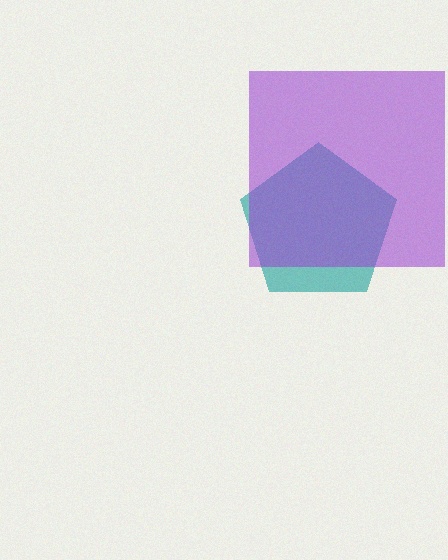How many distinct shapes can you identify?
There are 2 distinct shapes: a teal pentagon, a purple square.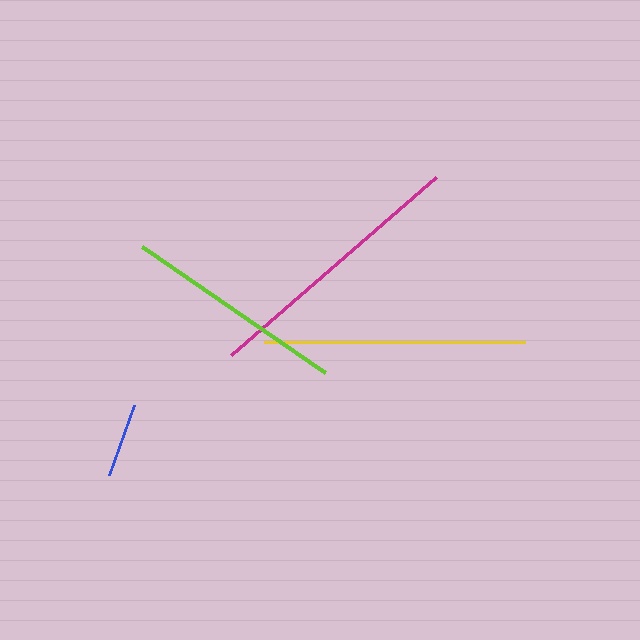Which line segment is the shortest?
The blue line is the shortest at approximately 74 pixels.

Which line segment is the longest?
The magenta line is the longest at approximately 272 pixels.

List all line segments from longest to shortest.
From longest to shortest: magenta, yellow, lime, blue.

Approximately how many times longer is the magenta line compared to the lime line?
The magenta line is approximately 1.2 times the length of the lime line.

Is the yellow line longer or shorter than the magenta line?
The magenta line is longer than the yellow line.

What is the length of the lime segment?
The lime segment is approximately 222 pixels long.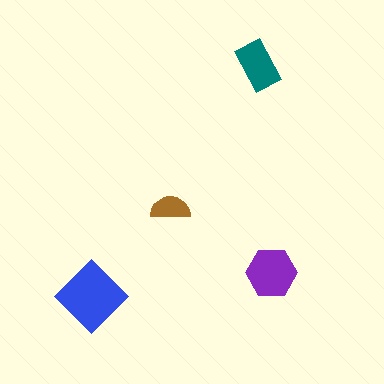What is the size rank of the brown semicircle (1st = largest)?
4th.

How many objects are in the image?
There are 4 objects in the image.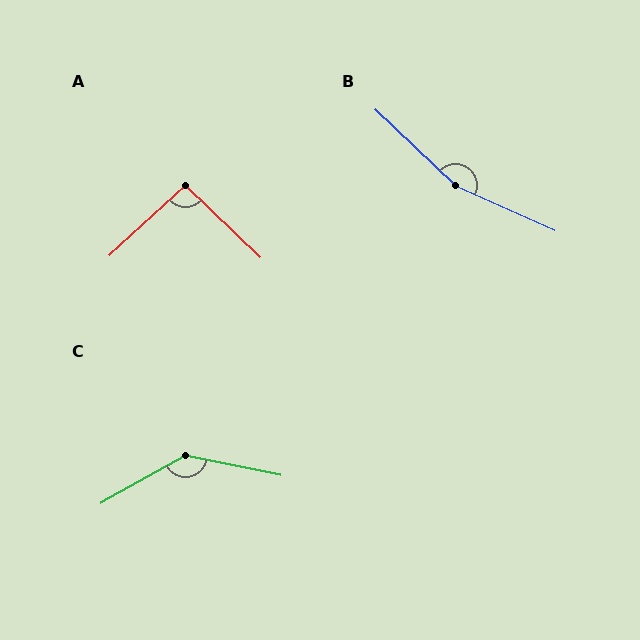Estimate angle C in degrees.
Approximately 139 degrees.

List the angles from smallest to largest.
A (93°), C (139°), B (161°).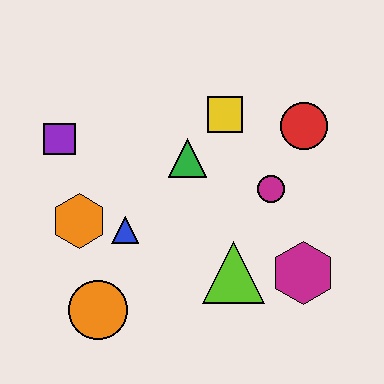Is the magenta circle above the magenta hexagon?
Yes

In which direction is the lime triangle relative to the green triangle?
The lime triangle is below the green triangle.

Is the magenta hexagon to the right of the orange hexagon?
Yes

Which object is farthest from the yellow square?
The orange circle is farthest from the yellow square.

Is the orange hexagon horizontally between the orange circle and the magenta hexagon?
No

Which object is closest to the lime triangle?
The magenta hexagon is closest to the lime triangle.